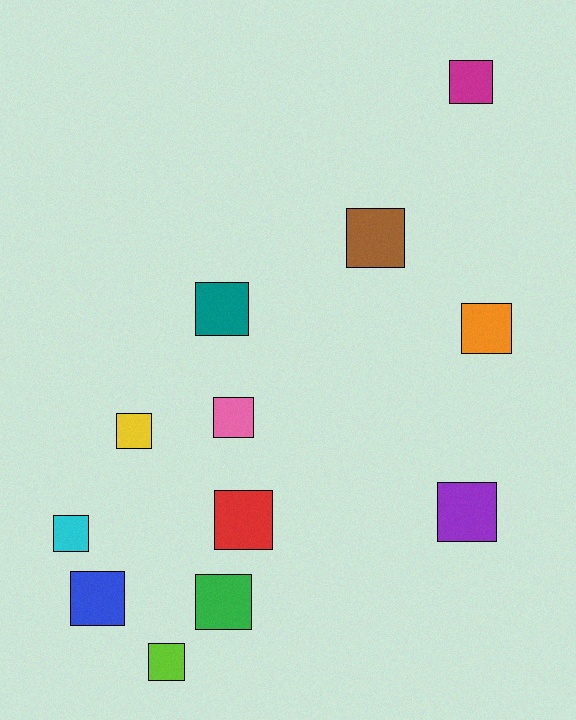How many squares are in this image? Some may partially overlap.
There are 12 squares.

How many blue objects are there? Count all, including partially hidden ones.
There is 1 blue object.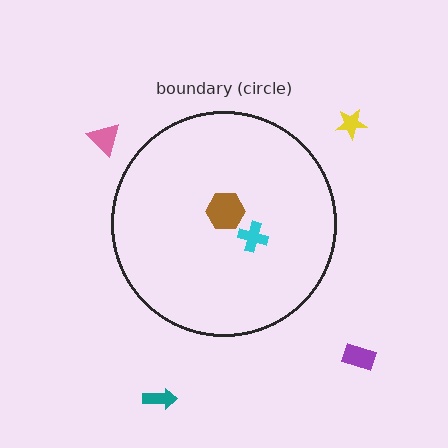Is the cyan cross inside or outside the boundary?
Inside.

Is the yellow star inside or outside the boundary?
Outside.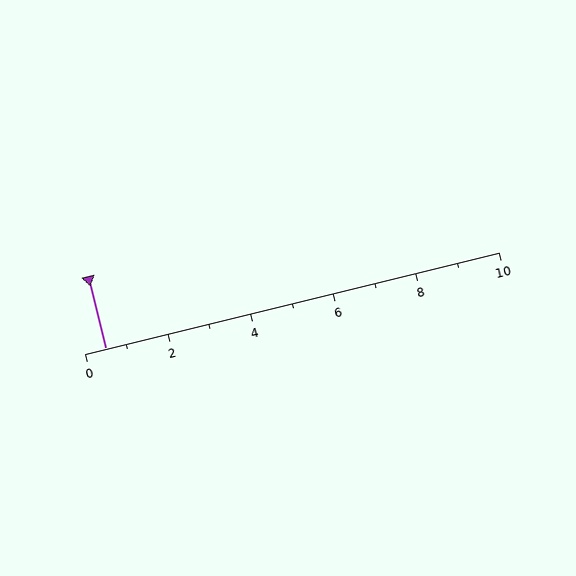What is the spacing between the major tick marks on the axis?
The major ticks are spaced 2 apart.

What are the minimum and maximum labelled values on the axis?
The axis runs from 0 to 10.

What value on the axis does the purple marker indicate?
The marker indicates approximately 0.5.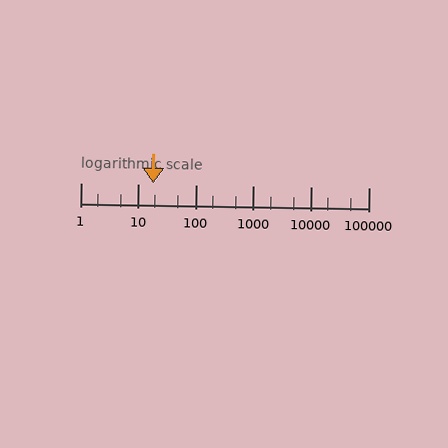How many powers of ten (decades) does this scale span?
The scale spans 5 decades, from 1 to 100000.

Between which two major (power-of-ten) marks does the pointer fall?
The pointer is between 10 and 100.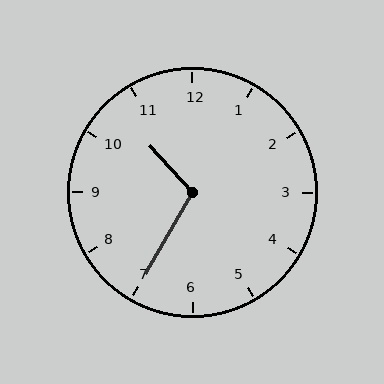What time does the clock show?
10:35.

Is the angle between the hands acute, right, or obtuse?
It is obtuse.